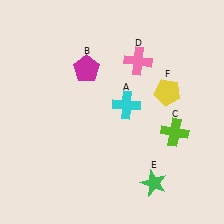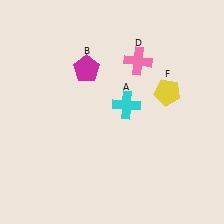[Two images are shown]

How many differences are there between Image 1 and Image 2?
There are 2 differences between the two images.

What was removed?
The green star (E), the lime cross (C) were removed in Image 2.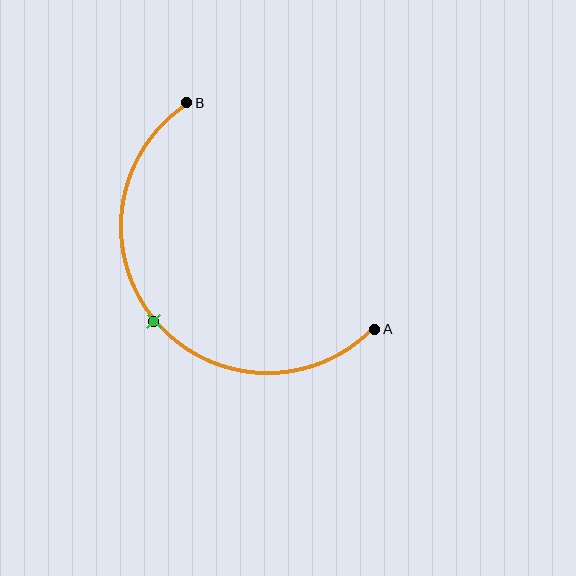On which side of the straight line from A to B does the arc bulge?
The arc bulges below and to the left of the straight line connecting A and B.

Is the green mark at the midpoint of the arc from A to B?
Yes. The green mark lies on the arc at equal arc-length from both A and B — it is the arc midpoint.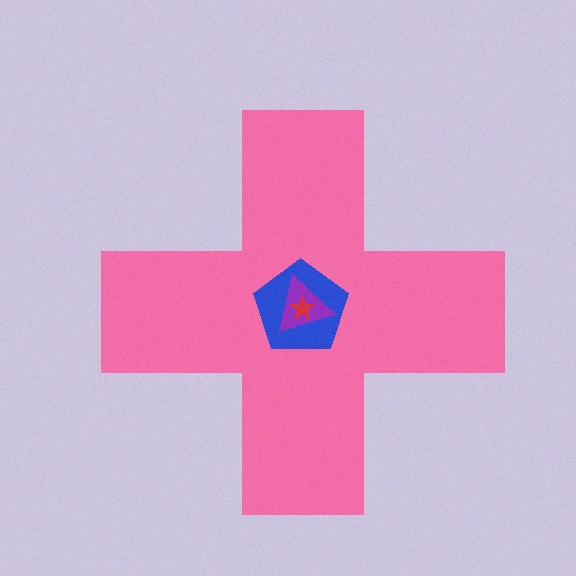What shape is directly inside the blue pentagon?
The purple triangle.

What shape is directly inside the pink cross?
The blue pentagon.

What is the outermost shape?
The pink cross.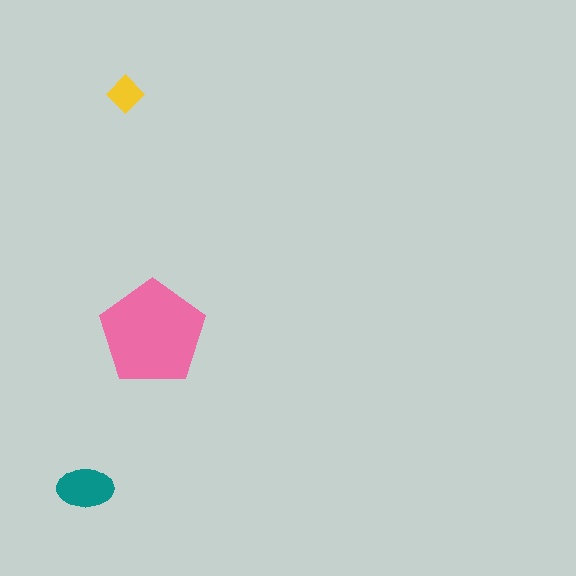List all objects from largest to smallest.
The pink pentagon, the teal ellipse, the yellow diamond.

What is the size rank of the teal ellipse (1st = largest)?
2nd.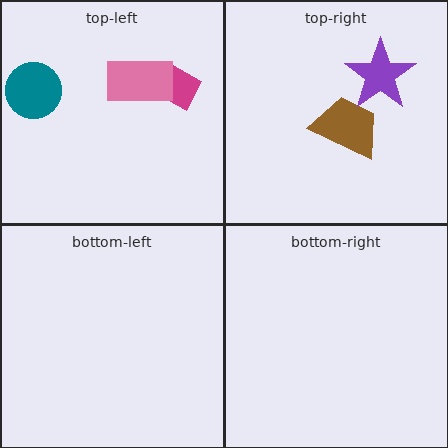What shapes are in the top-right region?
The brown trapezoid, the purple star.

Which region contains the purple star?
The top-right region.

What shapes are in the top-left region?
The magenta diamond, the teal circle, the pink rectangle.